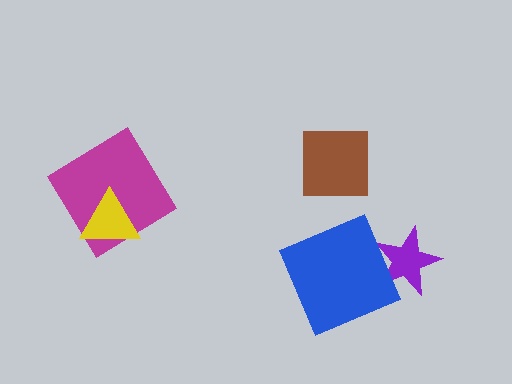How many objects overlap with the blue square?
1 object overlaps with the blue square.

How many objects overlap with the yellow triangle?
1 object overlaps with the yellow triangle.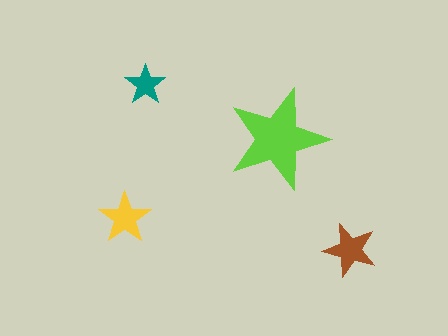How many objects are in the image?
There are 4 objects in the image.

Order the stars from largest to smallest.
the lime one, the brown one, the yellow one, the teal one.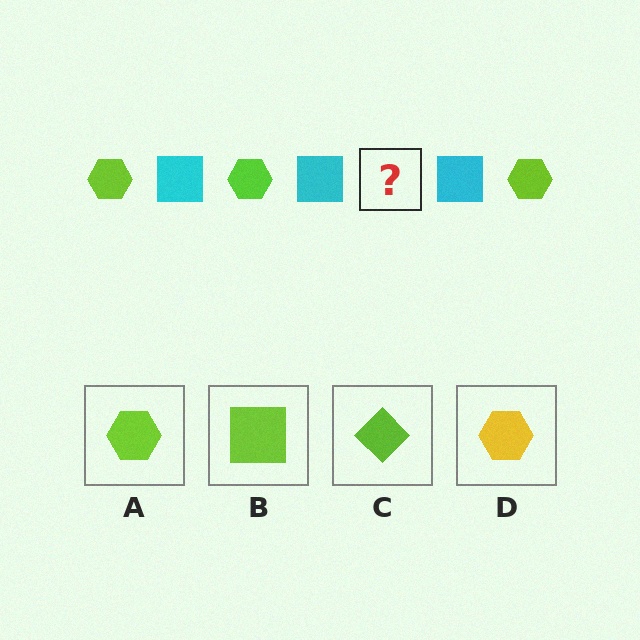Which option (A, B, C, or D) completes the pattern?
A.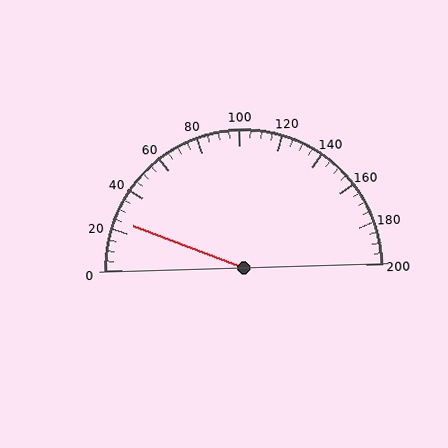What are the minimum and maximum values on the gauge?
The gauge ranges from 0 to 200.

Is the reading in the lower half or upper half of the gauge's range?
The reading is in the lower half of the range (0 to 200).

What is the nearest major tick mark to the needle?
The nearest major tick mark is 20.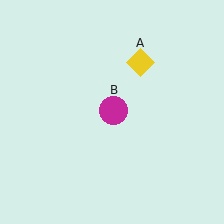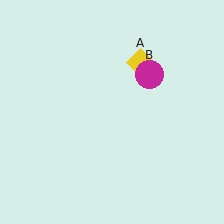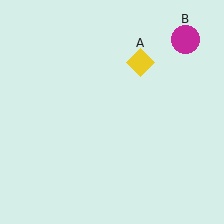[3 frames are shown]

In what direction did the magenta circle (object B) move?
The magenta circle (object B) moved up and to the right.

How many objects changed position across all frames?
1 object changed position: magenta circle (object B).